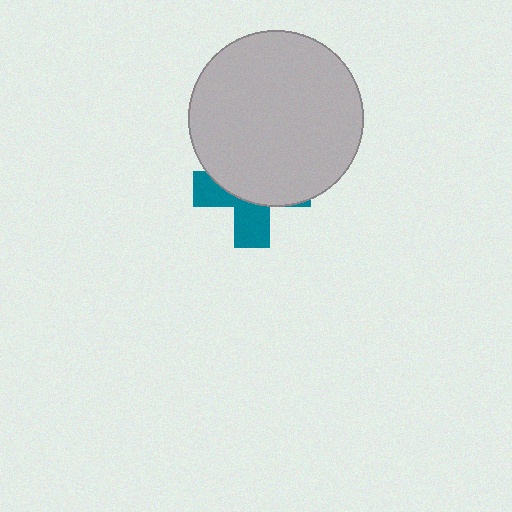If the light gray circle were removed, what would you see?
You would see the complete teal cross.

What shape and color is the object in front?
The object in front is a light gray circle.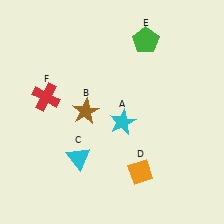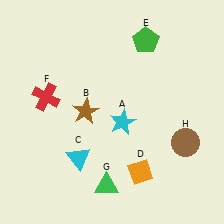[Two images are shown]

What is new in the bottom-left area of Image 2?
A green triangle (G) was added in the bottom-left area of Image 2.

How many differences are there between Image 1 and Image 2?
There are 2 differences between the two images.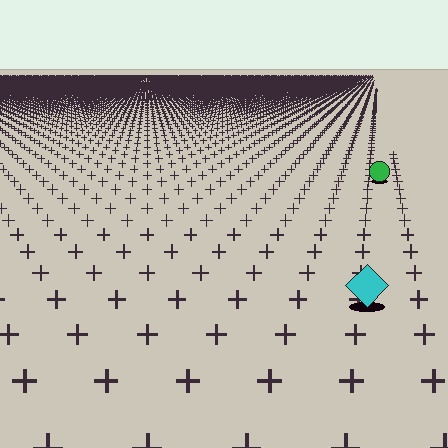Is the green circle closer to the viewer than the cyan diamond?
No. The cyan diamond is closer — you can tell from the texture gradient: the ground texture is coarser near it.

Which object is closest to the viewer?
The cyan diamond is closest. The texture marks near it are larger and more spread out.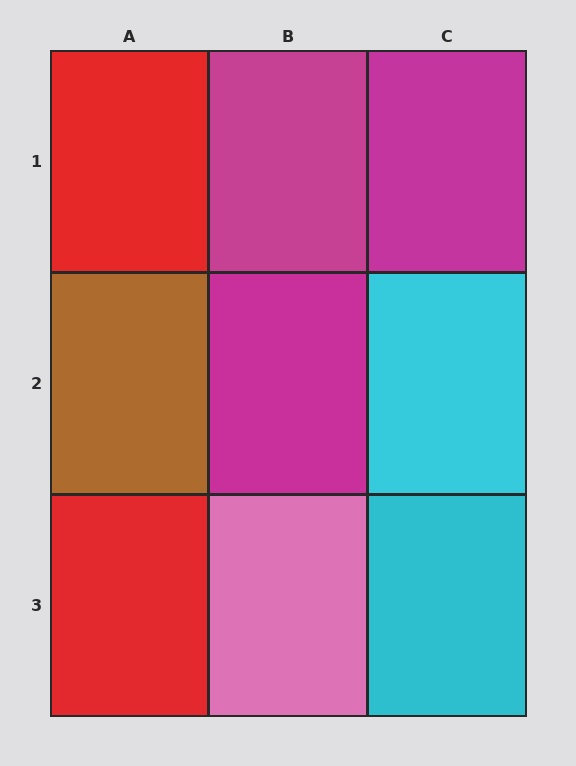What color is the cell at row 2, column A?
Brown.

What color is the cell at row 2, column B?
Magenta.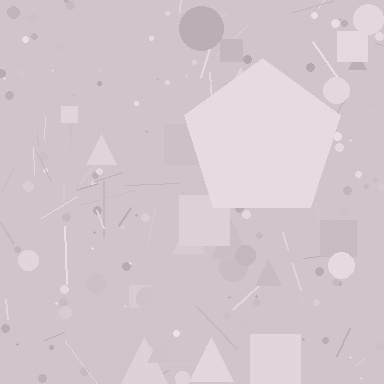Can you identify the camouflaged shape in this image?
The camouflaged shape is a pentagon.